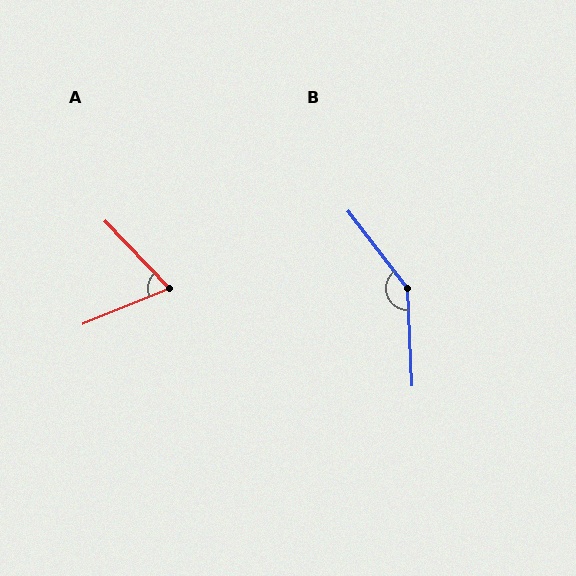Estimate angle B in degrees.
Approximately 145 degrees.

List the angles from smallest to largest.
A (69°), B (145°).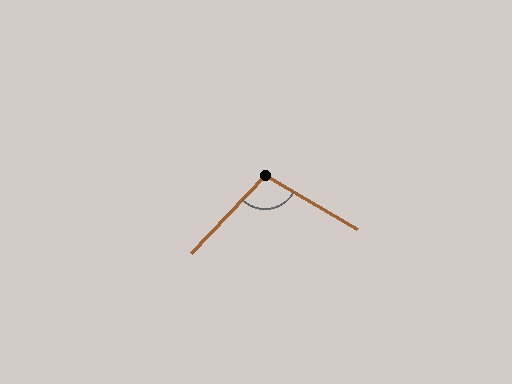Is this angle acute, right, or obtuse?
It is obtuse.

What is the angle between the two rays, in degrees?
Approximately 103 degrees.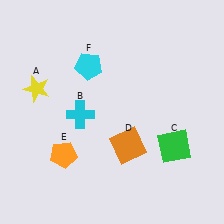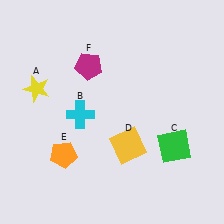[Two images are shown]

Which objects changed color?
D changed from orange to yellow. F changed from cyan to magenta.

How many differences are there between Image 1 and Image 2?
There are 2 differences between the two images.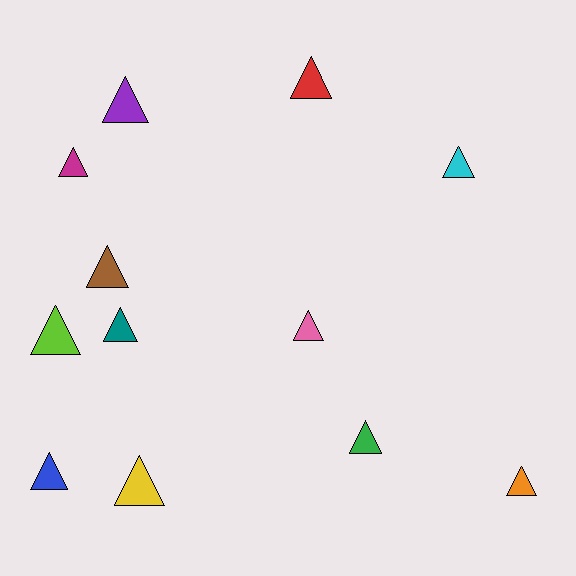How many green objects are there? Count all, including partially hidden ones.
There is 1 green object.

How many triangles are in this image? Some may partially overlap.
There are 12 triangles.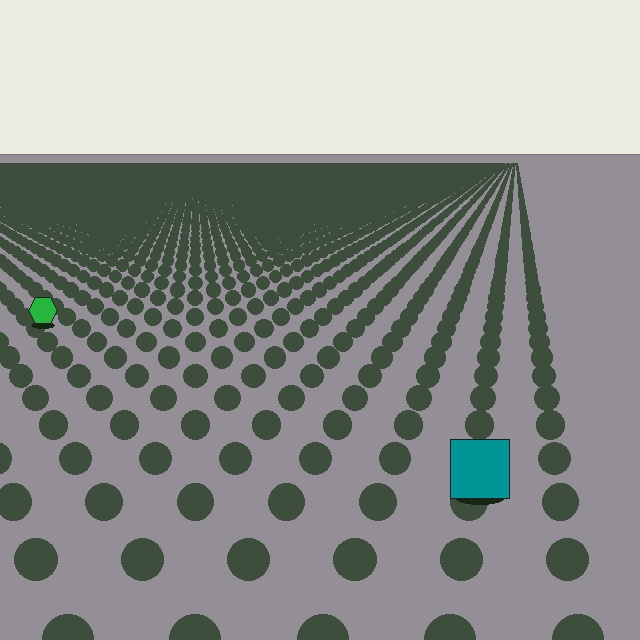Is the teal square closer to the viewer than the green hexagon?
Yes. The teal square is closer — you can tell from the texture gradient: the ground texture is coarser near it.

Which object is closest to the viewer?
The teal square is closest. The texture marks near it are larger and more spread out.